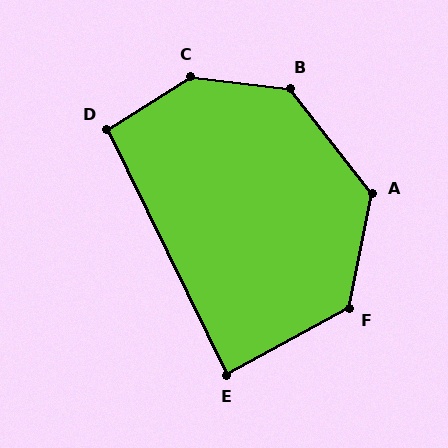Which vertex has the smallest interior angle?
E, at approximately 88 degrees.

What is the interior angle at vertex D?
Approximately 96 degrees (obtuse).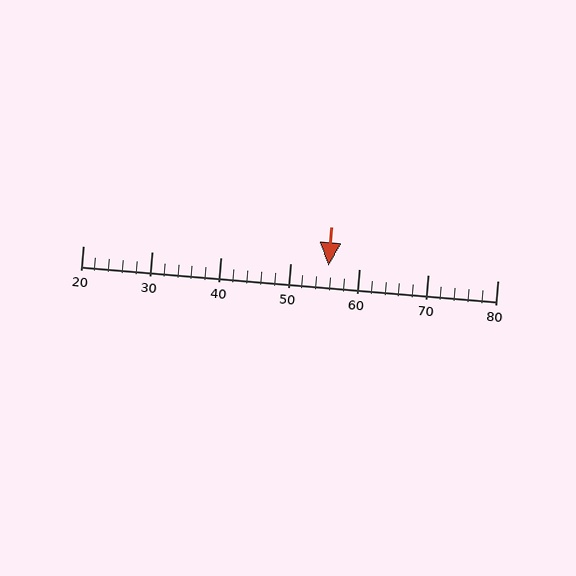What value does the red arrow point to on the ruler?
The red arrow points to approximately 56.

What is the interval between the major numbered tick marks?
The major tick marks are spaced 10 units apart.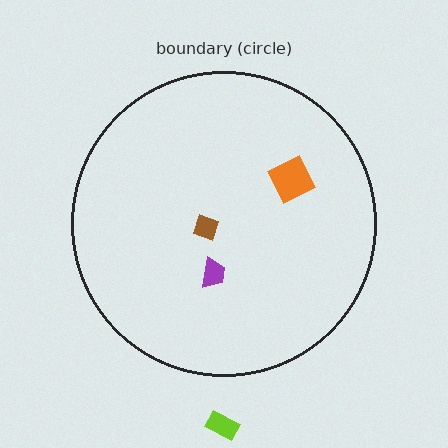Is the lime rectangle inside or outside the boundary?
Outside.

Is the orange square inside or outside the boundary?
Inside.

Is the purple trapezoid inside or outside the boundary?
Inside.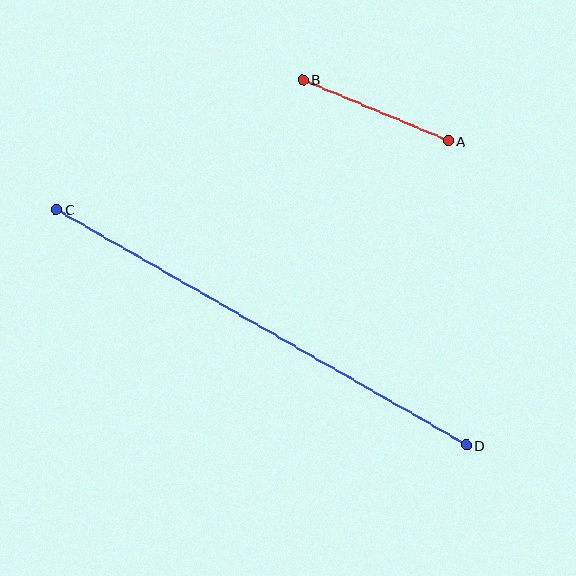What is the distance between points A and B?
The distance is approximately 157 pixels.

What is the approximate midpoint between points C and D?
The midpoint is at approximately (261, 327) pixels.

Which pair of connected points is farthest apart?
Points C and D are farthest apart.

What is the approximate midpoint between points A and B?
The midpoint is at approximately (375, 110) pixels.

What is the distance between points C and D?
The distance is approximately 473 pixels.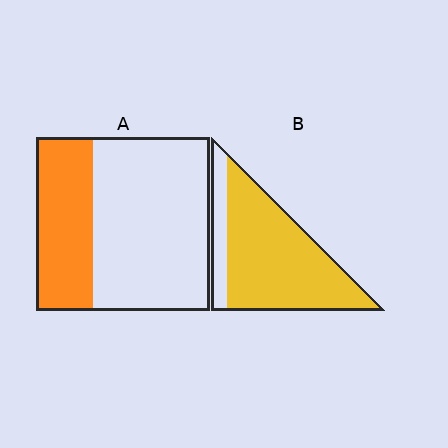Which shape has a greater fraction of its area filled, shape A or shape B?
Shape B.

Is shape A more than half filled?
No.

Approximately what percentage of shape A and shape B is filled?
A is approximately 35% and B is approximately 85%.